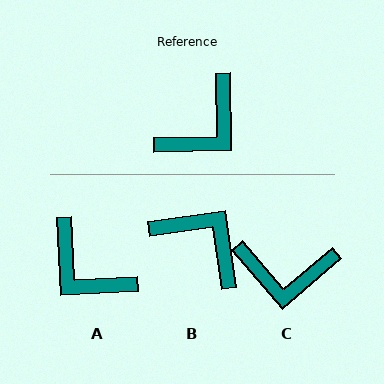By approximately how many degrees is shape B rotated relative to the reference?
Approximately 97 degrees counter-clockwise.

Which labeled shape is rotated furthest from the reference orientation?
B, about 97 degrees away.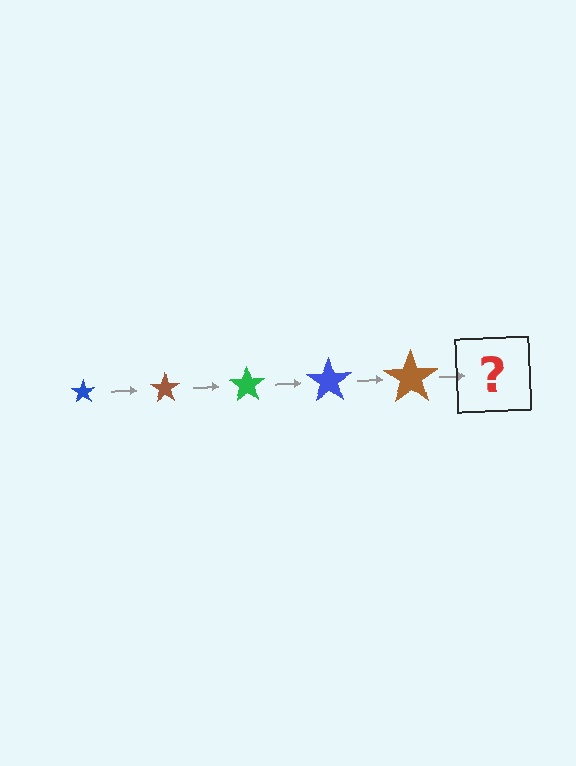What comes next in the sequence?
The next element should be a green star, larger than the previous one.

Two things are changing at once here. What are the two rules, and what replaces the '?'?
The two rules are that the star grows larger each step and the color cycles through blue, brown, and green. The '?' should be a green star, larger than the previous one.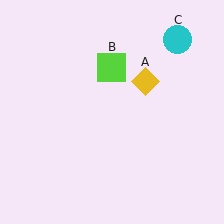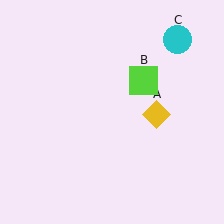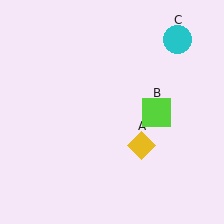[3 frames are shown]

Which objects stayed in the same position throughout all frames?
Cyan circle (object C) remained stationary.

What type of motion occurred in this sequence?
The yellow diamond (object A), lime square (object B) rotated clockwise around the center of the scene.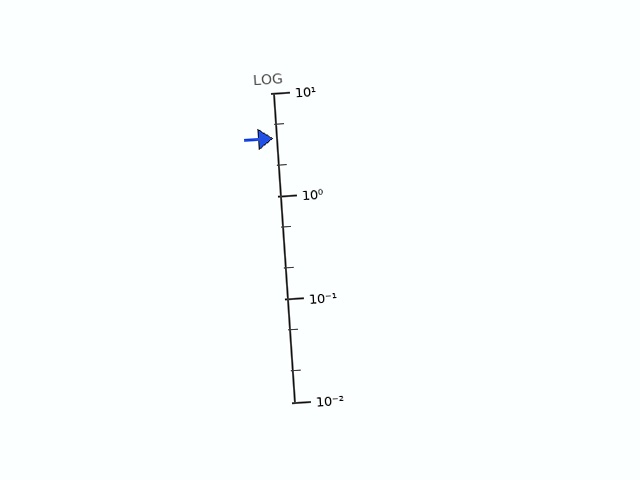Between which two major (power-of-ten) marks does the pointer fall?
The pointer is between 1 and 10.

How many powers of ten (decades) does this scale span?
The scale spans 3 decades, from 0.01 to 10.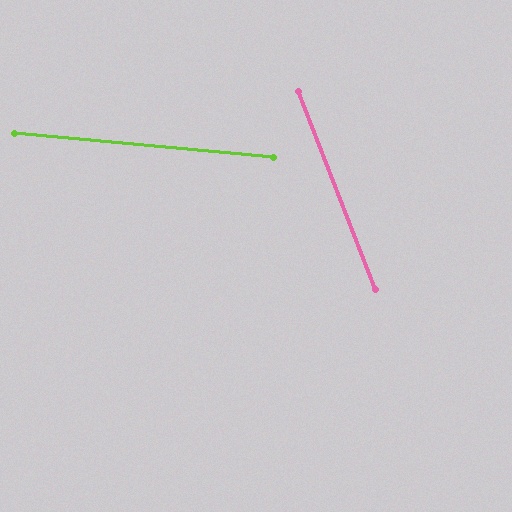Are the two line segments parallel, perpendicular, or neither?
Neither parallel nor perpendicular — they differ by about 64°.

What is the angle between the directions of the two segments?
Approximately 64 degrees.